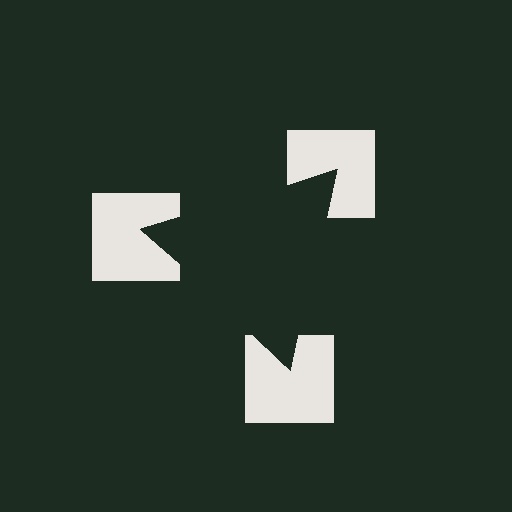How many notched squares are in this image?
There are 3 — one at each vertex of the illusory triangle.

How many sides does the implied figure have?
3 sides.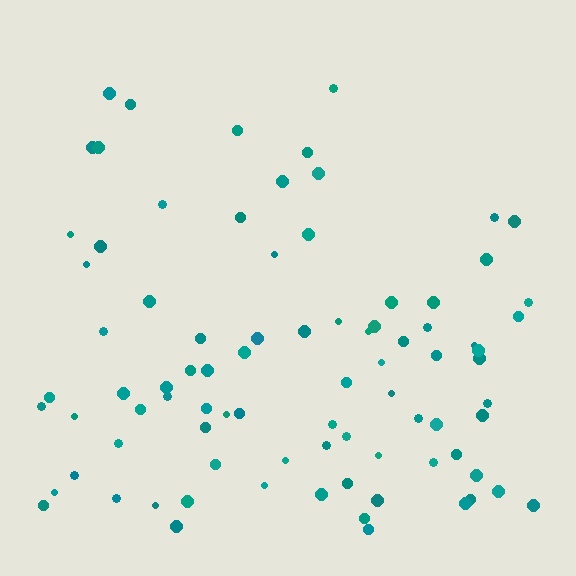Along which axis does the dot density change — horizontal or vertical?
Vertical.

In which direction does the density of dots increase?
From top to bottom, with the bottom side densest.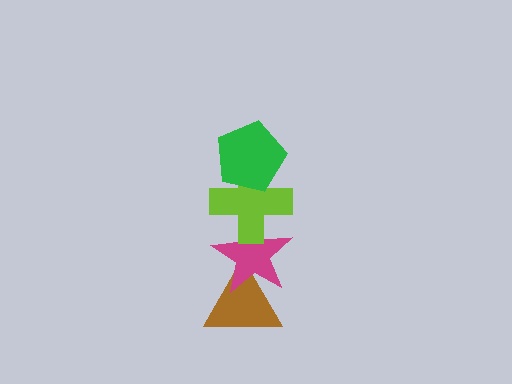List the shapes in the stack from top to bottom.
From top to bottom: the green pentagon, the lime cross, the magenta star, the brown triangle.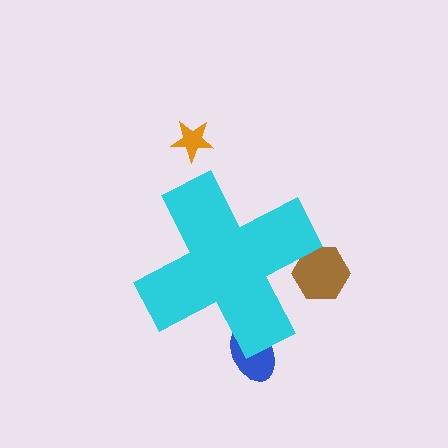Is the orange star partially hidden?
No, the orange star is fully visible.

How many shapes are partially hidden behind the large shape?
2 shapes are partially hidden.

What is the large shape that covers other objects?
A cyan cross.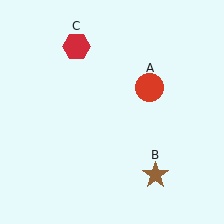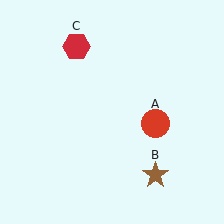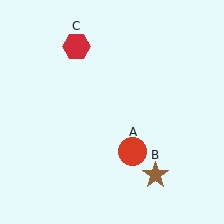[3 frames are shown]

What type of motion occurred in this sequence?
The red circle (object A) rotated clockwise around the center of the scene.